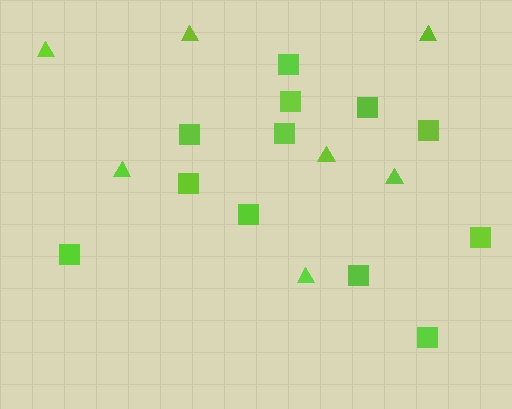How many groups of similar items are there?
There are 2 groups: one group of squares (12) and one group of triangles (7).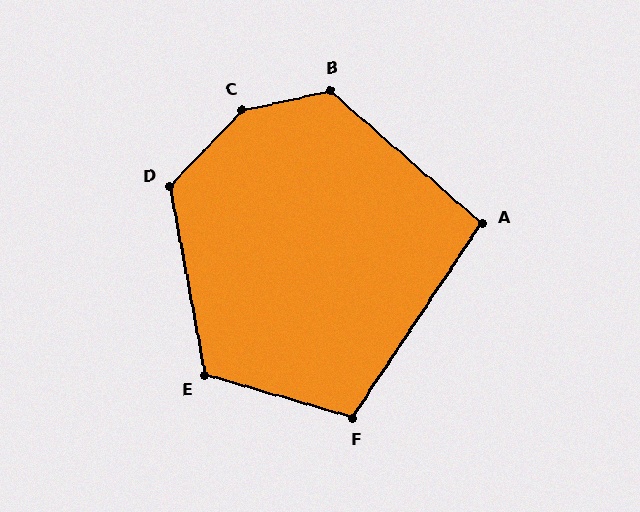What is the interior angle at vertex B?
Approximately 127 degrees (obtuse).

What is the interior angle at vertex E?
Approximately 117 degrees (obtuse).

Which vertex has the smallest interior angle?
A, at approximately 97 degrees.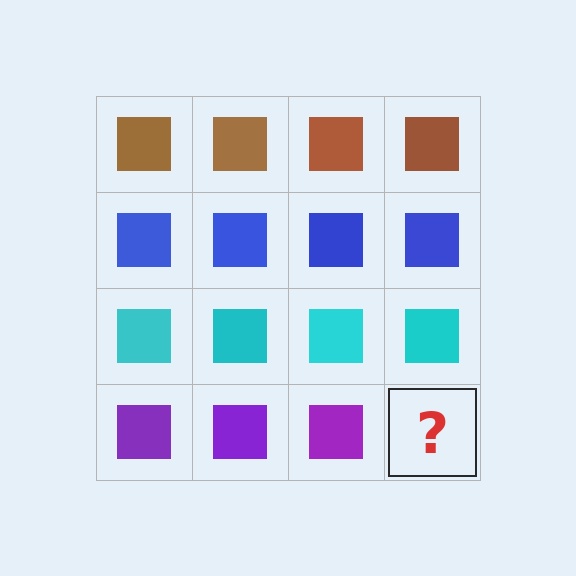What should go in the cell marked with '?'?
The missing cell should contain a purple square.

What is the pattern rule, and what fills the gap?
The rule is that each row has a consistent color. The gap should be filled with a purple square.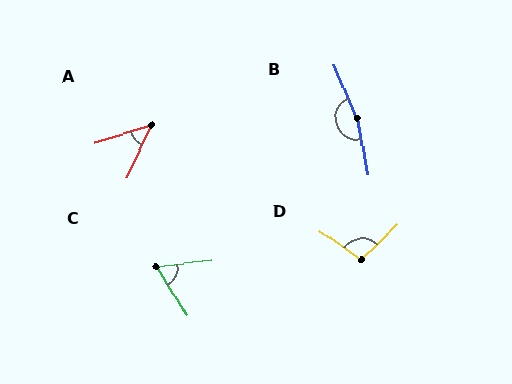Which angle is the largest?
B, at approximately 168 degrees.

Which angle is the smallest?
A, at approximately 48 degrees.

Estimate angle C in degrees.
Approximately 65 degrees.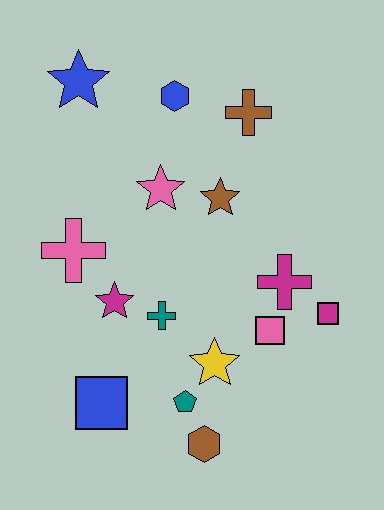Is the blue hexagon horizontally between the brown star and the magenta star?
Yes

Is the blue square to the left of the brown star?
Yes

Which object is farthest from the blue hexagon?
The brown hexagon is farthest from the blue hexagon.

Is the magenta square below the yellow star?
No